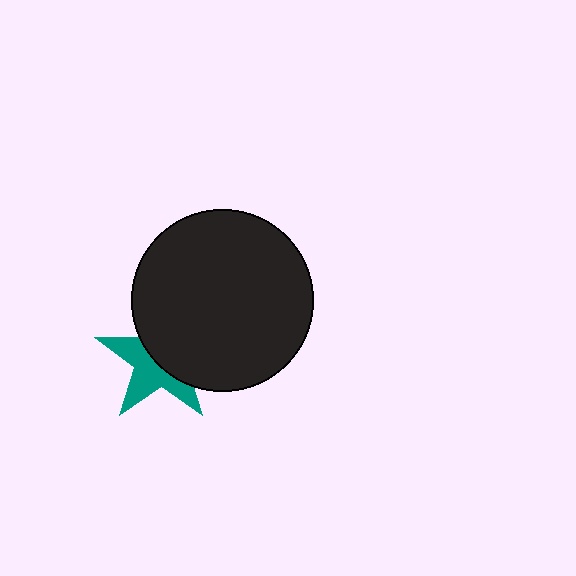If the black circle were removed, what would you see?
You would see the complete teal star.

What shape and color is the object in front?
The object in front is a black circle.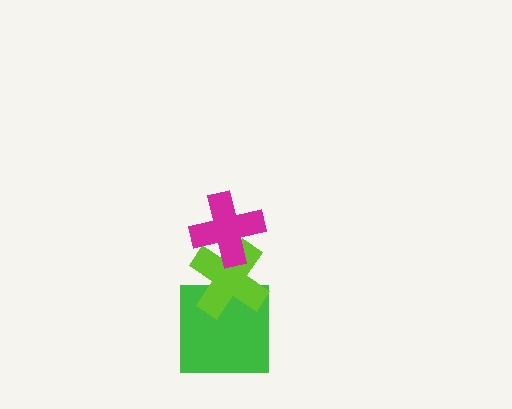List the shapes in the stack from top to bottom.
From top to bottom: the magenta cross, the lime cross, the green square.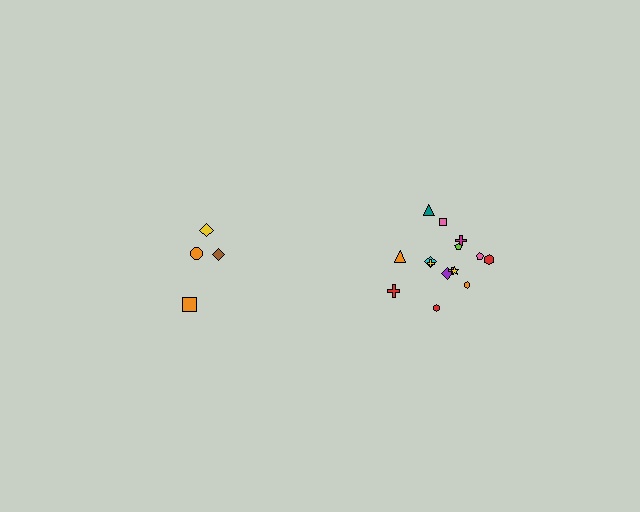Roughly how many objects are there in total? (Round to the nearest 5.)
Roughly 20 objects in total.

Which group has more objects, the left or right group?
The right group.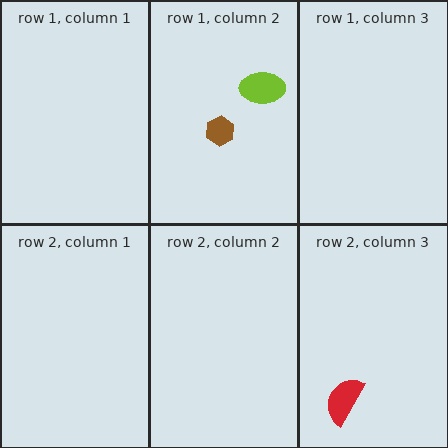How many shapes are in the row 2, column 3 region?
1.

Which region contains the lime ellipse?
The row 1, column 2 region.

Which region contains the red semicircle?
The row 2, column 3 region.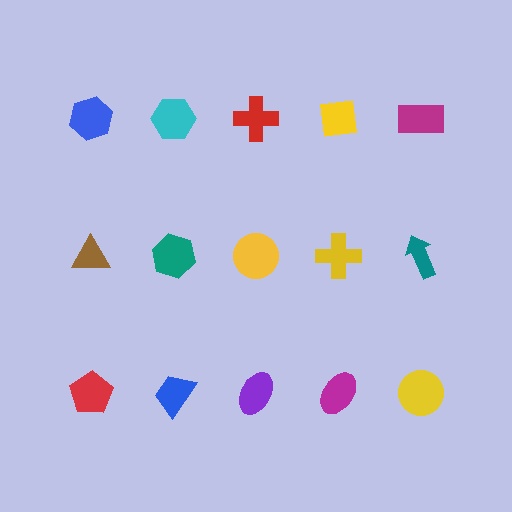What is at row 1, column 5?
A magenta rectangle.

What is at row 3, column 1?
A red pentagon.